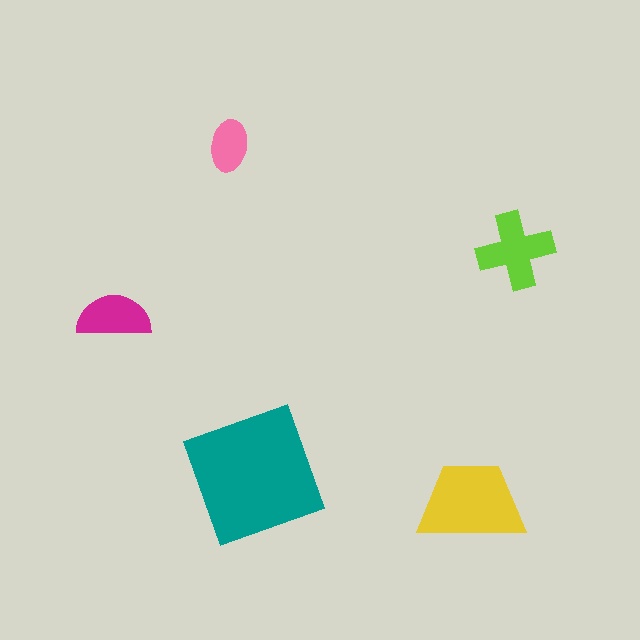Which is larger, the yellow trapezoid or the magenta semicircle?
The yellow trapezoid.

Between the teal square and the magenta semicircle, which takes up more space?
The teal square.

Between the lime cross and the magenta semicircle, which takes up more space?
The lime cross.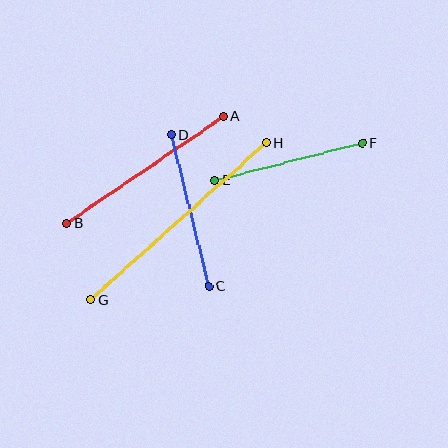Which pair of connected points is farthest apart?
Points G and H are farthest apart.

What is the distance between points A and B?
The distance is approximately 190 pixels.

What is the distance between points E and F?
The distance is approximately 152 pixels.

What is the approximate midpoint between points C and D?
The midpoint is at approximately (190, 211) pixels.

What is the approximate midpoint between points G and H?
The midpoint is at approximately (178, 222) pixels.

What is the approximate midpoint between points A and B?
The midpoint is at approximately (145, 170) pixels.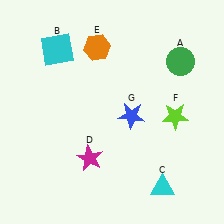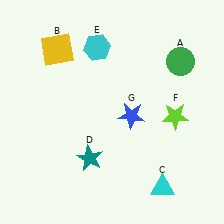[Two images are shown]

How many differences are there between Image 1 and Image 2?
There are 3 differences between the two images.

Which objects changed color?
B changed from cyan to yellow. D changed from magenta to teal. E changed from orange to cyan.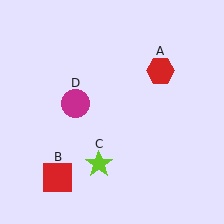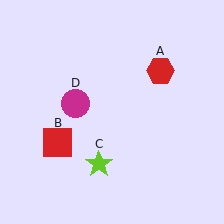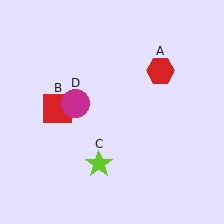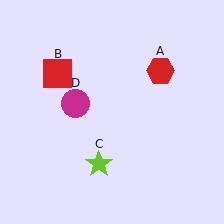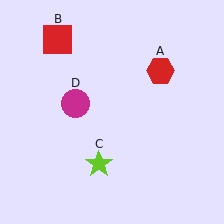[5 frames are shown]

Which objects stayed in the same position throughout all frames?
Red hexagon (object A) and lime star (object C) and magenta circle (object D) remained stationary.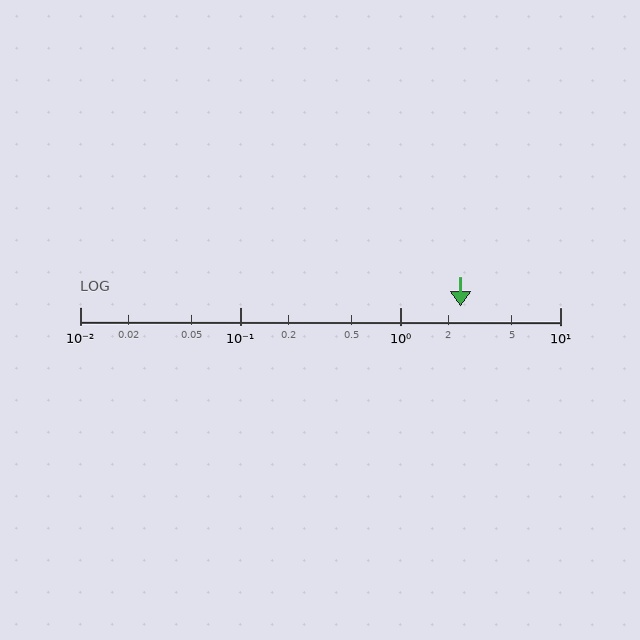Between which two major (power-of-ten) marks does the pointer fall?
The pointer is between 1 and 10.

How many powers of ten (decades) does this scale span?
The scale spans 3 decades, from 0.01 to 10.